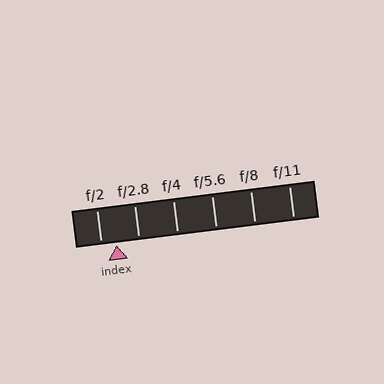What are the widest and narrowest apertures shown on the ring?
The widest aperture shown is f/2 and the narrowest is f/11.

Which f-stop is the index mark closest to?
The index mark is closest to f/2.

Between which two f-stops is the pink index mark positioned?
The index mark is between f/2 and f/2.8.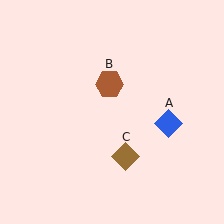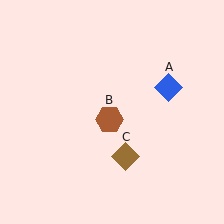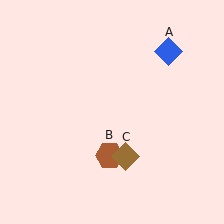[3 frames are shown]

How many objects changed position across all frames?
2 objects changed position: blue diamond (object A), brown hexagon (object B).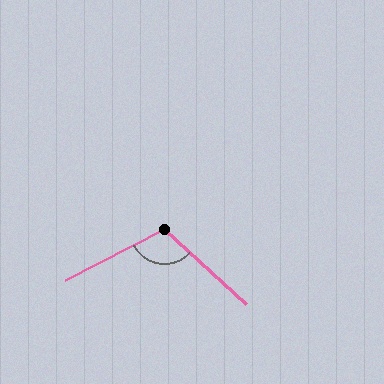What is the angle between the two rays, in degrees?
Approximately 110 degrees.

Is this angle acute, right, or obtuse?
It is obtuse.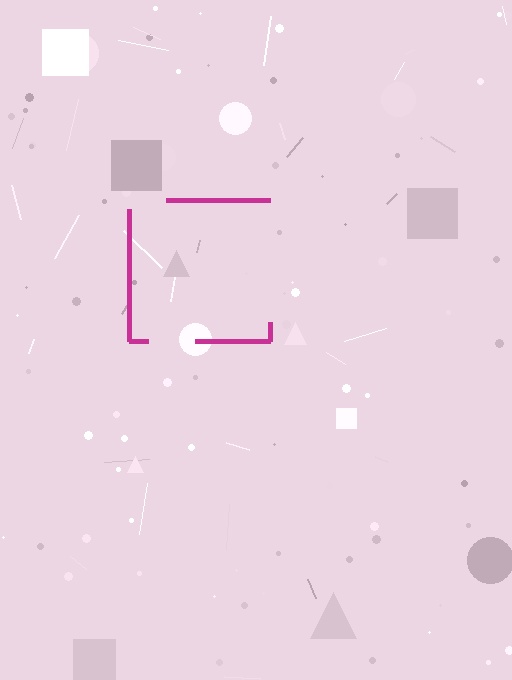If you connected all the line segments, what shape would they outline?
They would outline a square.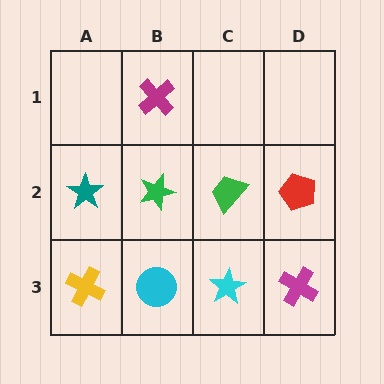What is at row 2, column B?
A green star.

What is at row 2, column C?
A green trapezoid.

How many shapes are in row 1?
1 shape.